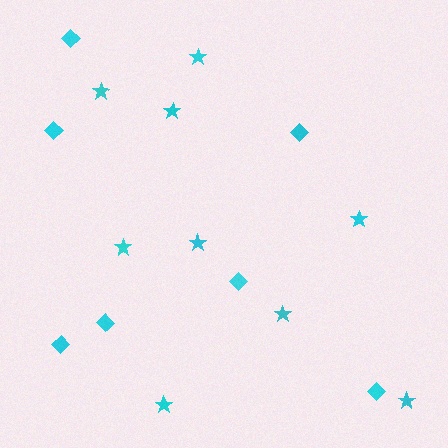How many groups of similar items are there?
There are 2 groups: one group of diamonds (7) and one group of stars (9).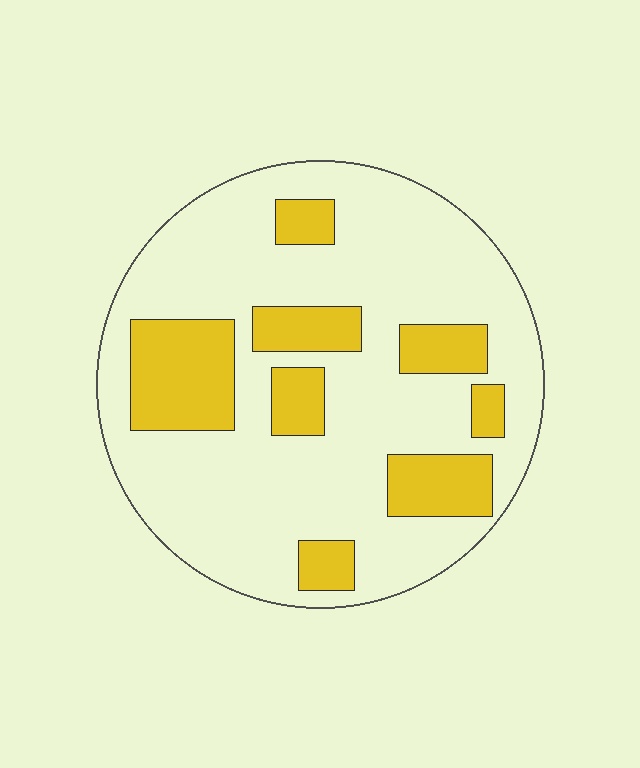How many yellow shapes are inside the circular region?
8.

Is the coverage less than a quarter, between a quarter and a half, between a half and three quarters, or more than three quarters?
Less than a quarter.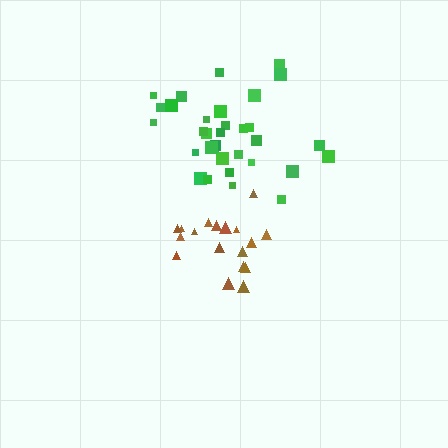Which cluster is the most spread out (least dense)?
Brown.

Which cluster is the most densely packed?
Green.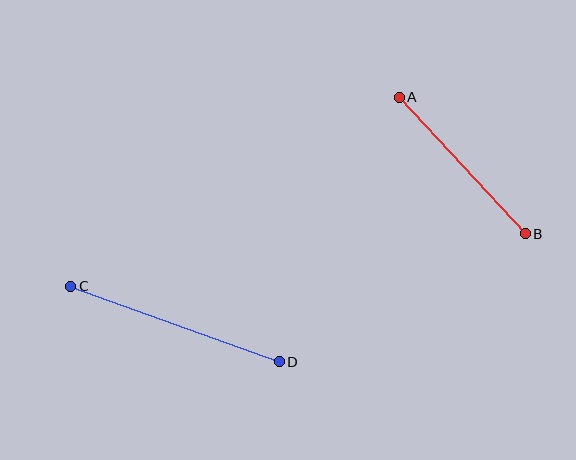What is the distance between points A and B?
The distance is approximately 186 pixels.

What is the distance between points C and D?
The distance is approximately 222 pixels.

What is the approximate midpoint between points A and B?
The midpoint is at approximately (462, 165) pixels.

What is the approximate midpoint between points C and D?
The midpoint is at approximately (175, 324) pixels.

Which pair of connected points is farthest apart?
Points C and D are farthest apart.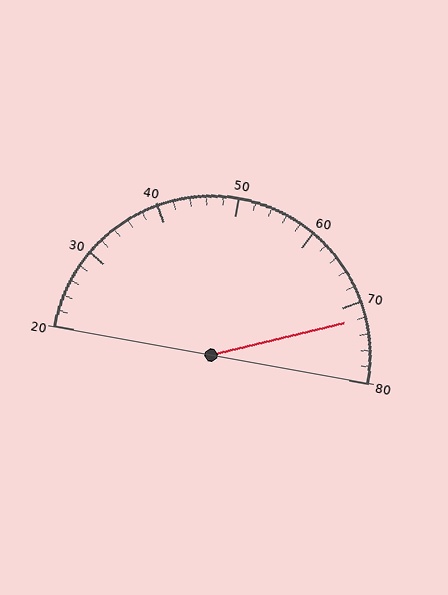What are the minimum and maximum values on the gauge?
The gauge ranges from 20 to 80.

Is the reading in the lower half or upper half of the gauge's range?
The reading is in the upper half of the range (20 to 80).